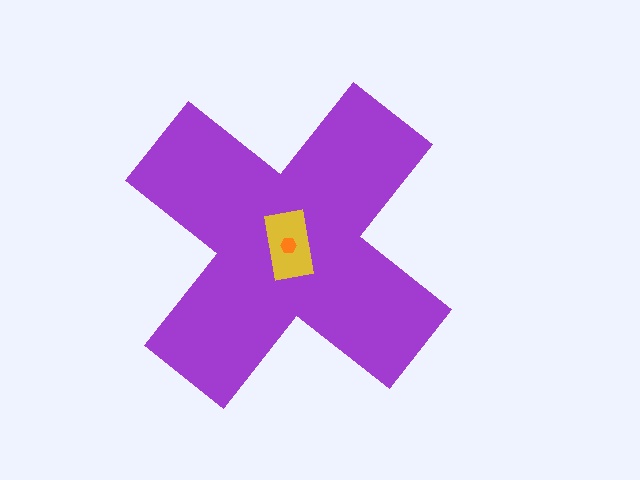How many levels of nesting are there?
3.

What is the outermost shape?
The purple cross.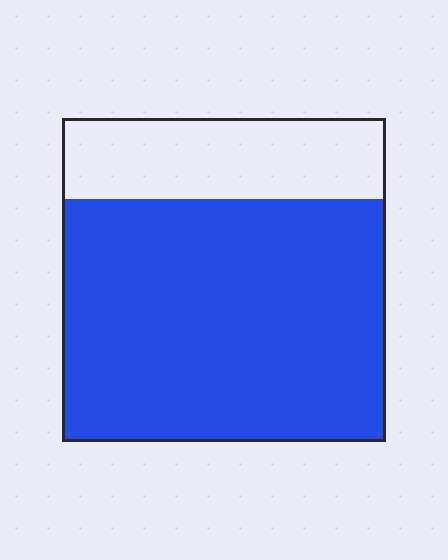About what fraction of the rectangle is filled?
About three quarters (3/4).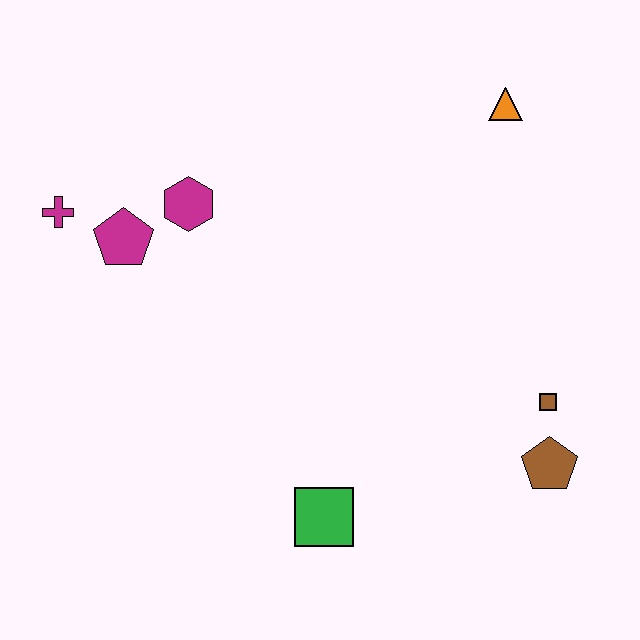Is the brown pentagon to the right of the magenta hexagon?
Yes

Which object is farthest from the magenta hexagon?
The brown pentagon is farthest from the magenta hexagon.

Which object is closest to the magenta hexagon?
The magenta pentagon is closest to the magenta hexagon.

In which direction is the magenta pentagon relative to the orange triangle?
The magenta pentagon is to the left of the orange triangle.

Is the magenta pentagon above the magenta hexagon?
No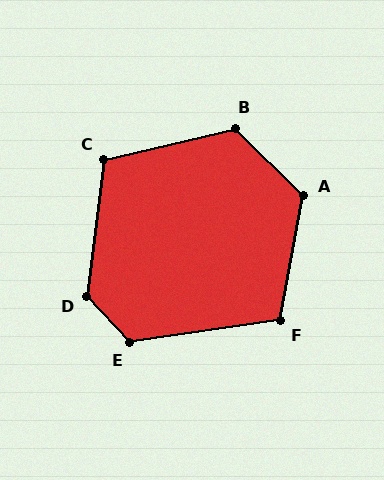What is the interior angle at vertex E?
Approximately 125 degrees (obtuse).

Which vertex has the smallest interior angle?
F, at approximately 108 degrees.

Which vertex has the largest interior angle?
D, at approximately 130 degrees.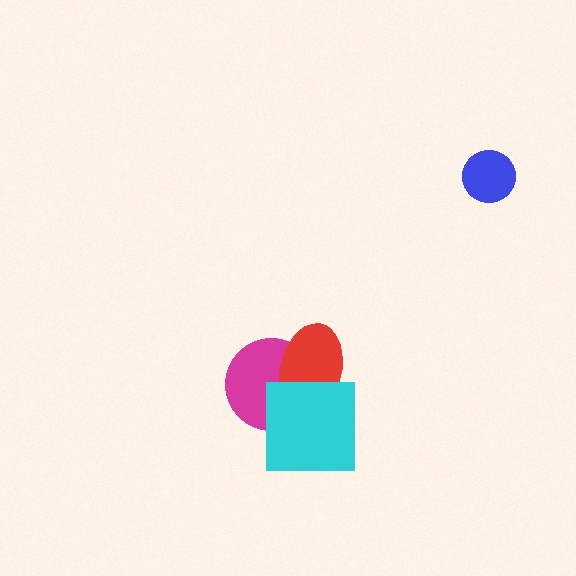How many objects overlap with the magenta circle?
2 objects overlap with the magenta circle.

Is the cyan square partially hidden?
No, no other shape covers it.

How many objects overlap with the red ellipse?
2 objects overlap with the red ellipse.